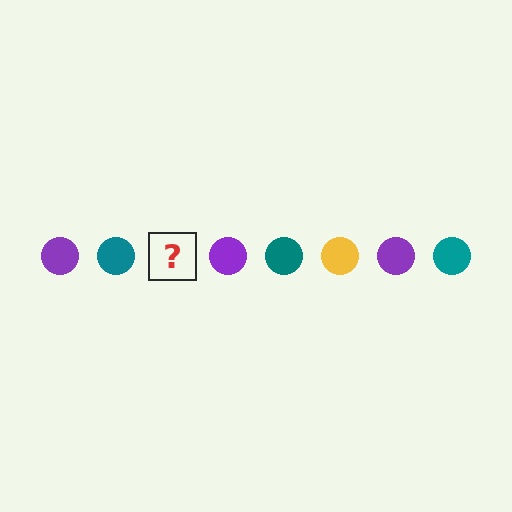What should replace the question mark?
The question mark should be replaced with a yellow circle.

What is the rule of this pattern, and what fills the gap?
The rule is that the pattern cycles through purple, teal, yellow circles. The gap should be filled with a yellow circle.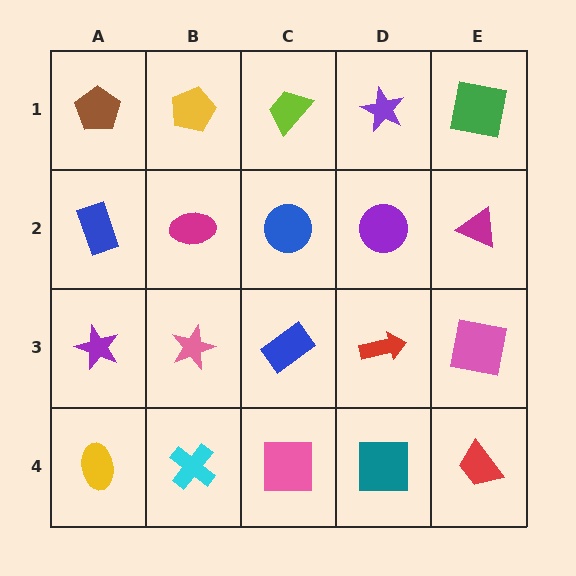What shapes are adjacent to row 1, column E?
A magenta triangle (row 2, column E), a purple star (row 1, column D).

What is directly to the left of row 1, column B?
A brown pentagon.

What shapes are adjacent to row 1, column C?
A blue circle (row 2, column C), a yellow pentagon (row 1, column B), a purple star (row 1, column D).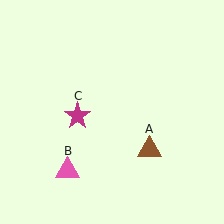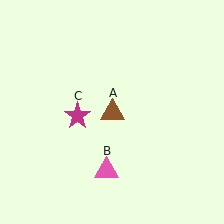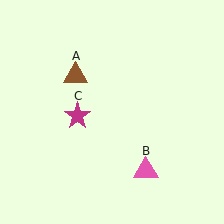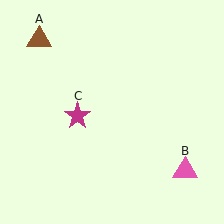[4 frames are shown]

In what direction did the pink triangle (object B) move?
The pink triangle (object B) moved right.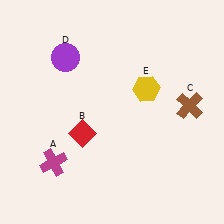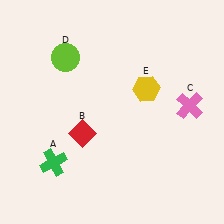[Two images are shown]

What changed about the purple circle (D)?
In Image 1, D is purple. In Image 2, it changed to lime.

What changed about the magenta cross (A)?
In Image 1, A is magenta. In Image 2, it changed to green.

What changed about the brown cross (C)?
In Image 1, C is brown. In Image 2, it changed to pink.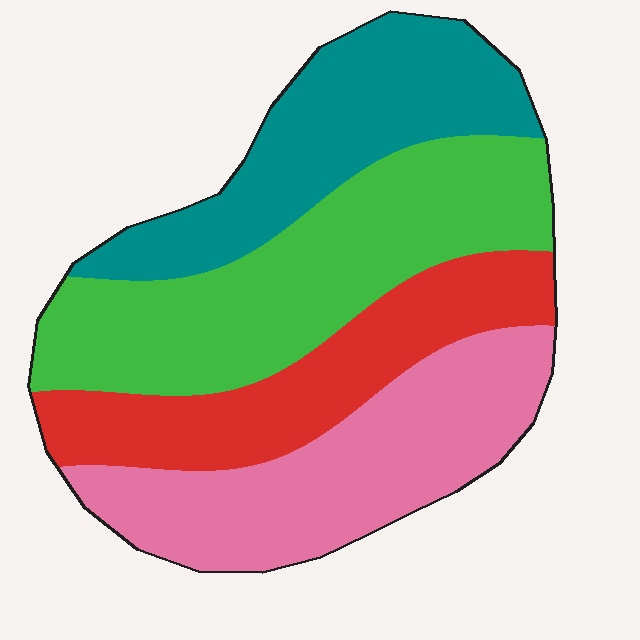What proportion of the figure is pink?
Pink covers roughly 25% of the figure.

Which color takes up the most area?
Green, at roughly 30%.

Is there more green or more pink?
Green.